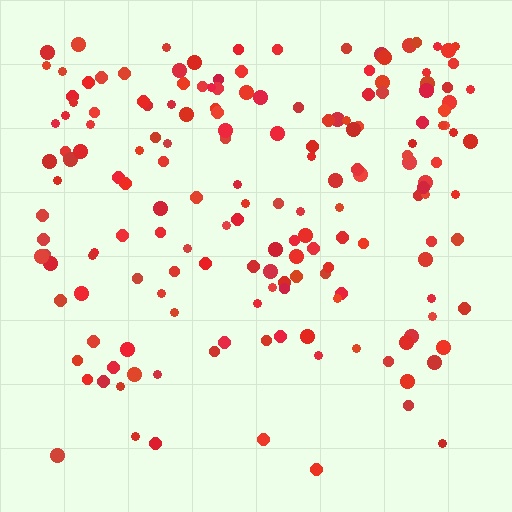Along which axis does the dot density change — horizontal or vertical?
Vertical.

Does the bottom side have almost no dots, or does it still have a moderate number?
Still a moderate number, just noticeably fewer than the top.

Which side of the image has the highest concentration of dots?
The top.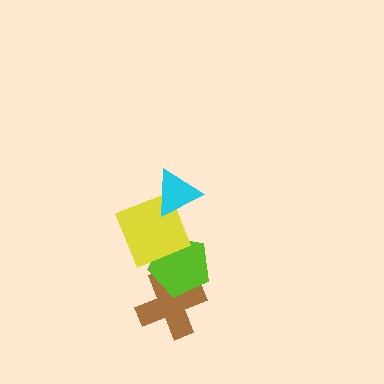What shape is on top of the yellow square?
The cyan triangle is on top of the yellow square.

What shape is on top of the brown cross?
The lime pentagon is on top of the brown cross.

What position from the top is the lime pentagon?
The lime pentagon is 3rd from the top.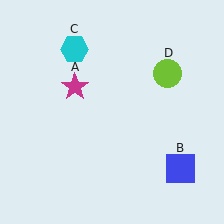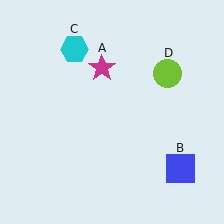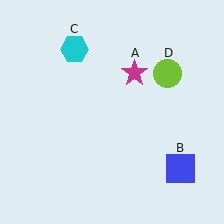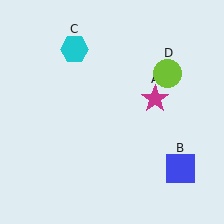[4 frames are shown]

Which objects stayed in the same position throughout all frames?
Blue square (object B) and cyan hexagon (object C) and lime circle (object D) remained stationary.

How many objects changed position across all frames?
1 object changed position: magenta star (object A).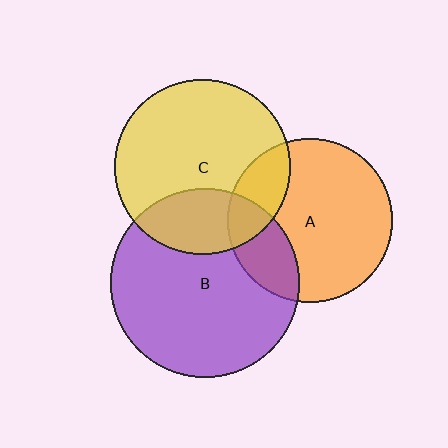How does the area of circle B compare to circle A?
Approximately 1.3 times.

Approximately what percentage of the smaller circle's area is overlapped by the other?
Approximately 25%.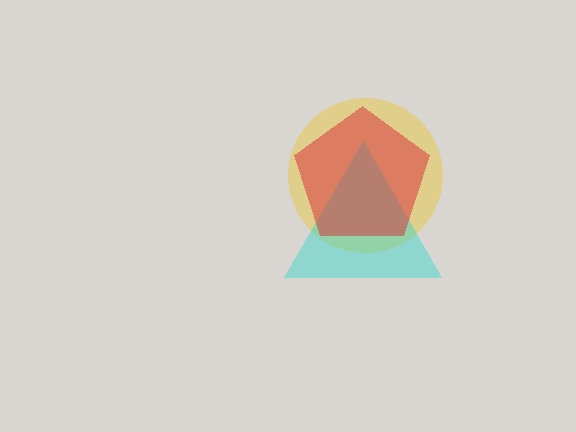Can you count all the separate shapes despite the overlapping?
Yes, there are 3 separate shapes.